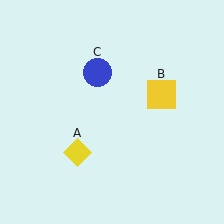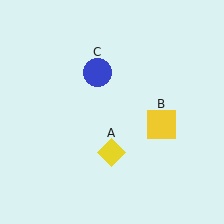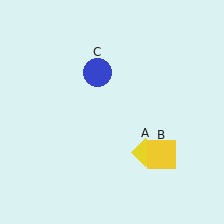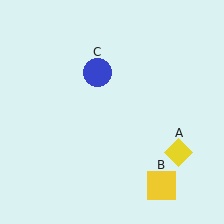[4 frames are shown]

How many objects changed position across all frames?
2 objects changed position: yellow diamond (object A), yellow square (object B).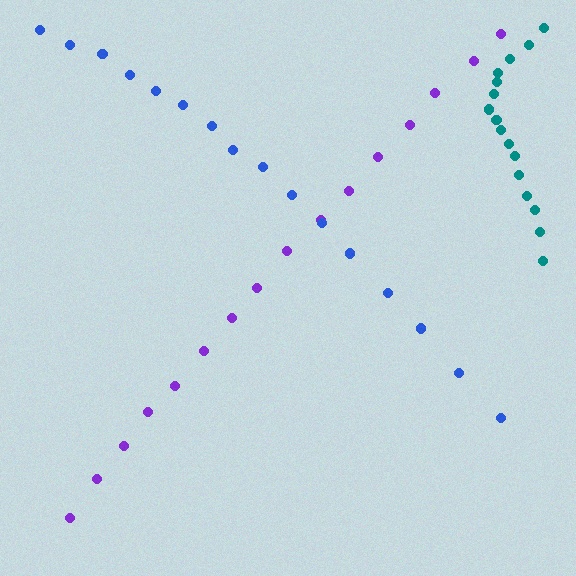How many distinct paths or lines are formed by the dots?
There are 3 distinct paths.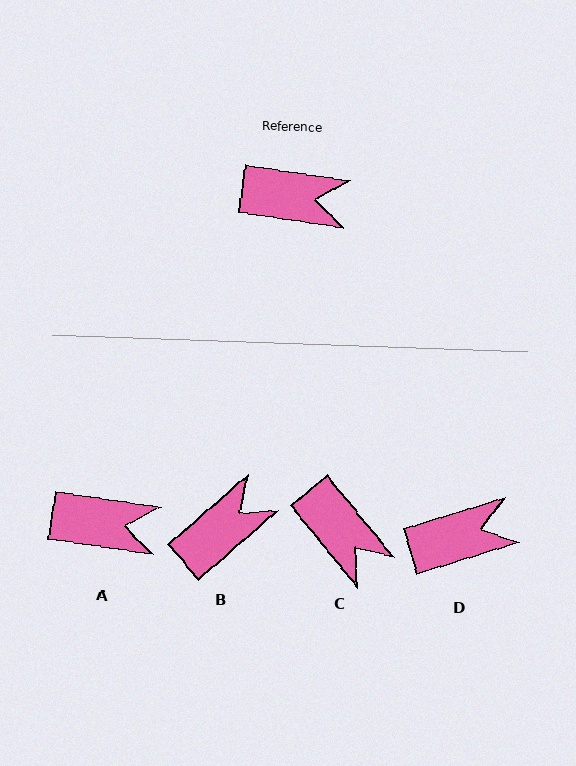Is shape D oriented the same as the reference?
No, it is off by about 25 degrees.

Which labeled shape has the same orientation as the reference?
A.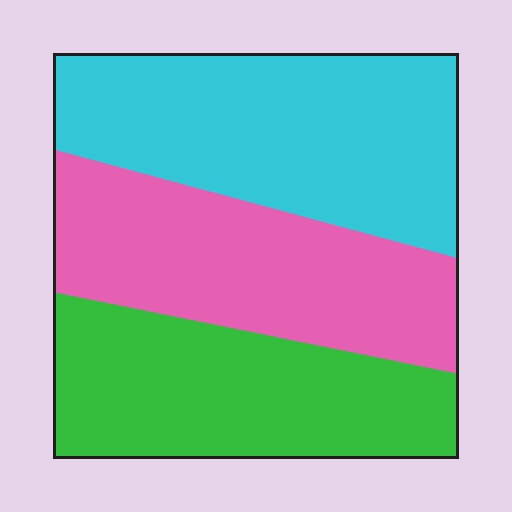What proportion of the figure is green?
Green takes up about one third (1/3) of the figure.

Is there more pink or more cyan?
Cyan.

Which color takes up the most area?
Cyan, at roughly 35%.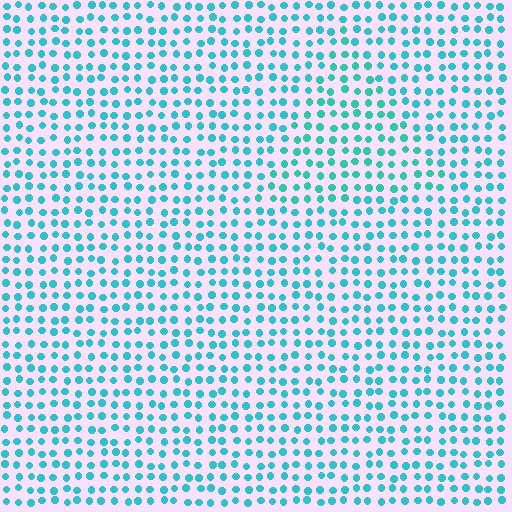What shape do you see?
I see a triangle.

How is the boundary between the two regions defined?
The boundary is defined purely by a slight shift in hue (about 17 degrees). Spacing, size, and orientation are identical on both sides.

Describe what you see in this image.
The image is filled with small cyan elements in a uniform arrangement. A triangle-shaped region is visible where the elements are tinted to a slightly different hue, forming a subtle color boundary.